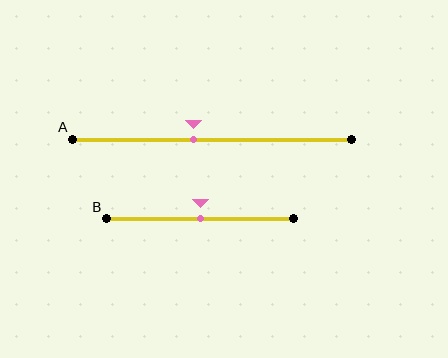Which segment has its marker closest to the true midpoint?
Segment B has its marker closest to the true midpoint.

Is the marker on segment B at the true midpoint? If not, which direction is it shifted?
Yes, the marker on segment B is at the true midpoint.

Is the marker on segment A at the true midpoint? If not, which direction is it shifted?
No, the marker on segment A is shifted to the left by about 7% of the segment length.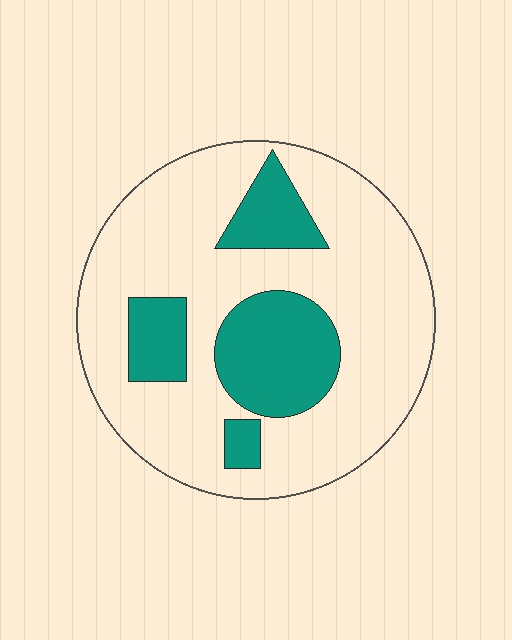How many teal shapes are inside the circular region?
4.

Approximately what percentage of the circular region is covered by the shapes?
Approximately 25%.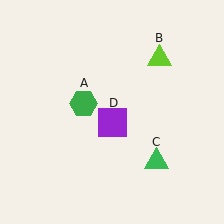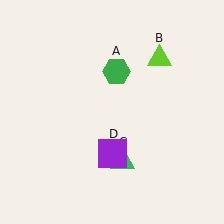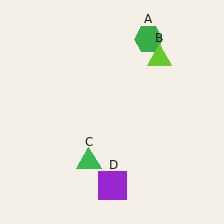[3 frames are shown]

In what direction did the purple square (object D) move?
The purple square (object D) moved down.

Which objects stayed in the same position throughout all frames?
Lime triangle (object B) remained stationary.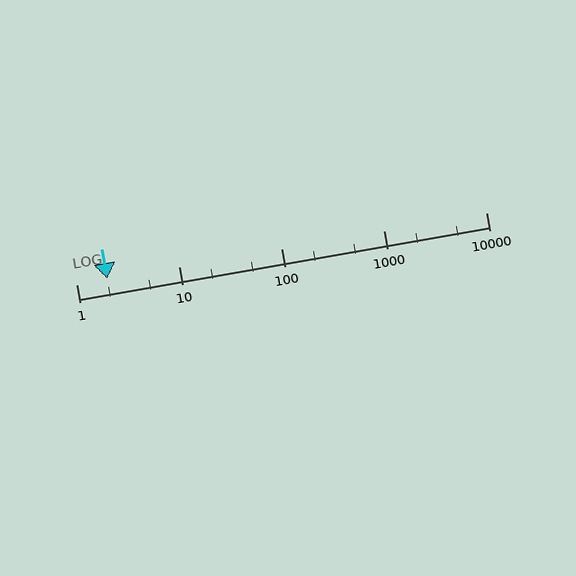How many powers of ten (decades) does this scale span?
The scale spans 4 decades, from 1 to 10000.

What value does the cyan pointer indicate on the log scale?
The pointer indicates approximately 2.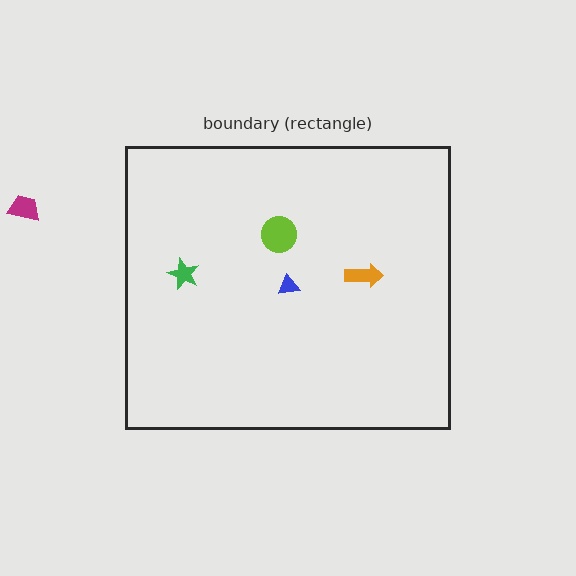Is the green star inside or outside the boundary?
Inside.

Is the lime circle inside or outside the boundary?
Inside.